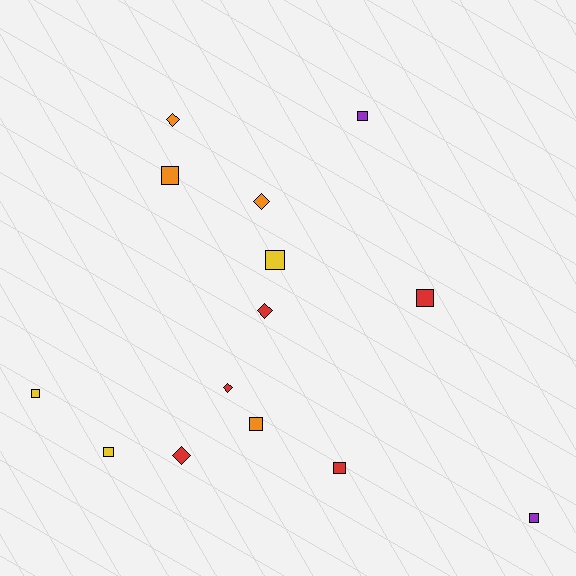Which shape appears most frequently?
Square, with 9 objects.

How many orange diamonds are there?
There are 2 orange diamonds.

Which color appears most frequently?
Red, with 5 objects.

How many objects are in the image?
There are 14 objects.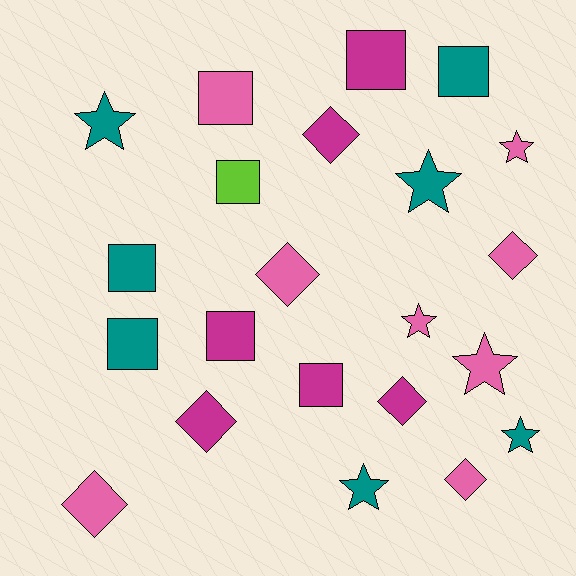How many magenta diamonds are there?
There are 3 magenta diamonds.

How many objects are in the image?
There are 22 objects.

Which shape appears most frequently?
Square, with 8 objects.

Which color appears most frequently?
Pink, with 8 objects.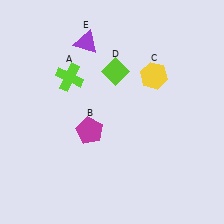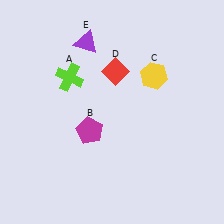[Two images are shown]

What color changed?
The diamond (D) changed from lime in Image 1 to red in Image 2.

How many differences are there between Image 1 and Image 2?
There is 1 difference between the two images.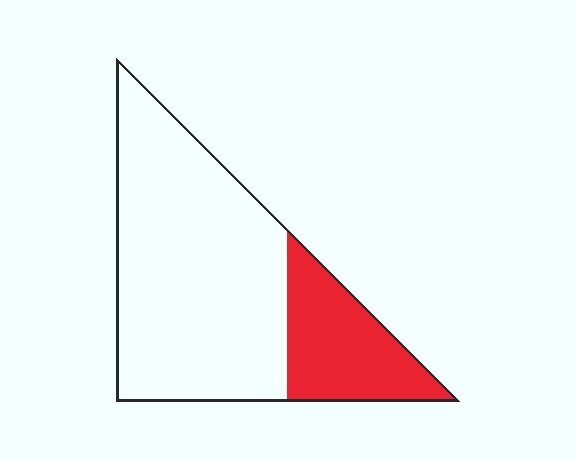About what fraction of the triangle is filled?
About one quarter (1/4).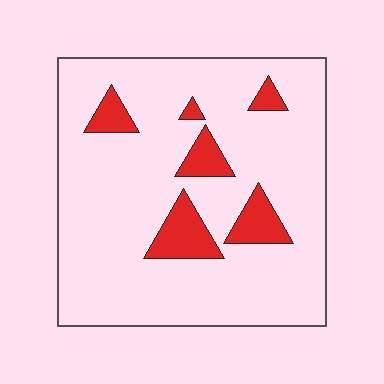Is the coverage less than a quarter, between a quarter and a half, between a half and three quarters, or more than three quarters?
Less than a quarter.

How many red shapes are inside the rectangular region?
6.